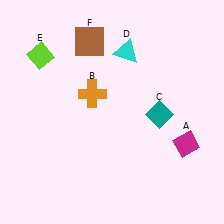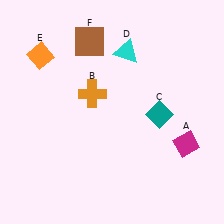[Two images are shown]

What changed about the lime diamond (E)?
In Image 1, E is lime. In Image 2, it changed to orange.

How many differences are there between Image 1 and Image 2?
There is 1 difference between the two images.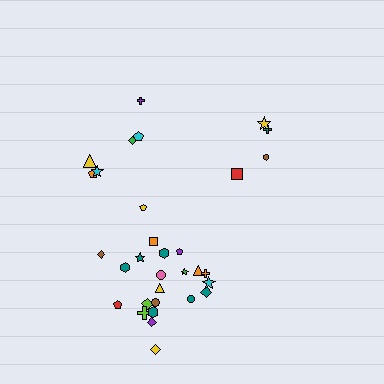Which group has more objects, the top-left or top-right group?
The top-left group.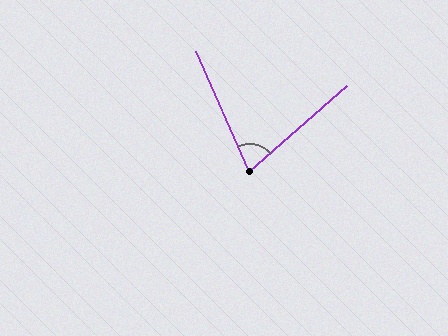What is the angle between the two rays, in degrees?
Approximately 73 degrees.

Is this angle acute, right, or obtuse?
It is acute.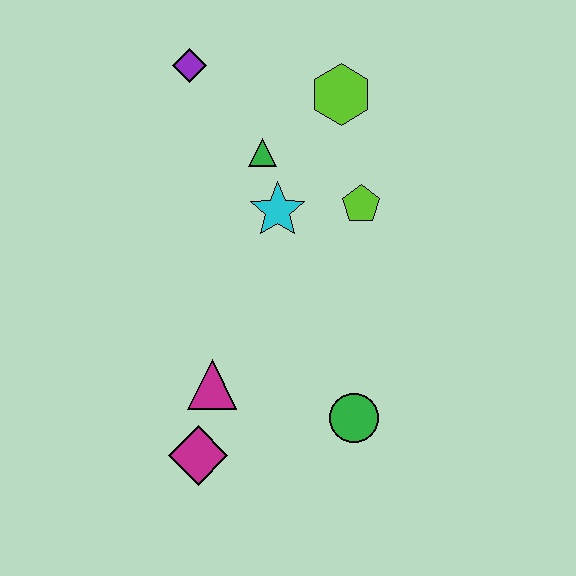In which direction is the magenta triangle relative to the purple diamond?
The magenta triangle is below the purple diamond.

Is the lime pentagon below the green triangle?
Yes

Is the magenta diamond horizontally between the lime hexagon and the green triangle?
No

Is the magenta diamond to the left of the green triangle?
Yes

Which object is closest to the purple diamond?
The green triangle is closest to the purple diamond.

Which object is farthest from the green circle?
The purple diamond is farthest from the green circle.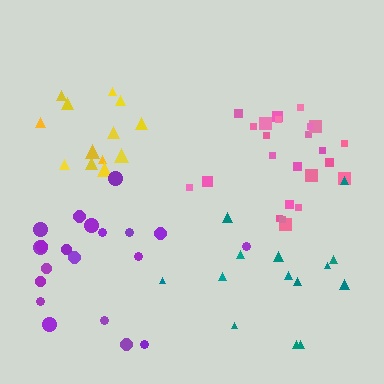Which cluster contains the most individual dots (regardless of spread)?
Pink (24).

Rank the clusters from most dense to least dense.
yellow, pink, purple, teal.